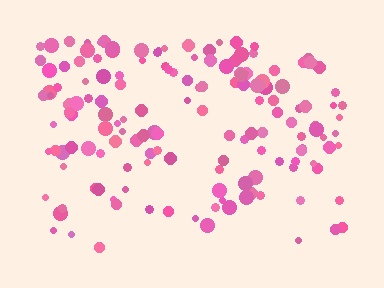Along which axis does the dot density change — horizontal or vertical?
Vertical.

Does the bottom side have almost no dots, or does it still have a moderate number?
Still a moderate number, just noticeably fewer than the top.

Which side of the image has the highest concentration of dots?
The top.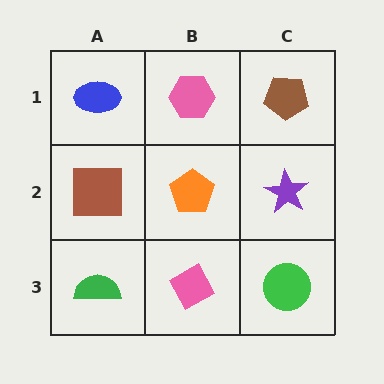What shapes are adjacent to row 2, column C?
A brown pentagon (row 1, column C), a green circle (row 3, column C), an orange pentagon (row 2, column B).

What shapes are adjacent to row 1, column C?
A purple star (row 2, column C), a pink hexagon (row 1, column B).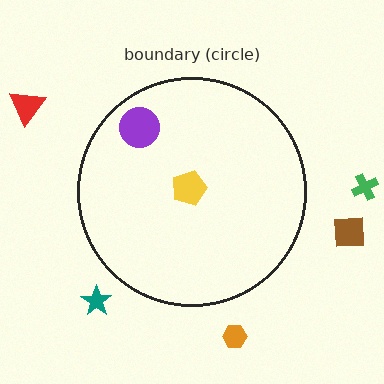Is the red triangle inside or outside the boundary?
Outside.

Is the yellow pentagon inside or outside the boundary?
Inside.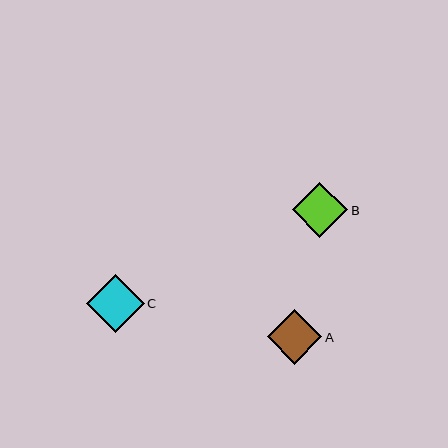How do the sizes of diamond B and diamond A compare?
Diamond B and diamond A are approximately the same size.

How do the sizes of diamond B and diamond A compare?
Diamond B and diamond A are approximately the same size.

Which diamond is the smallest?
Diamond A is the smallest with a size of approximately 54 pixels.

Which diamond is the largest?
Diamond C is the largest with a size of approximately 58 pixels.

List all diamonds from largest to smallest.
From largest to smallest: C, B, A.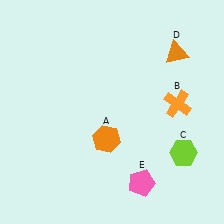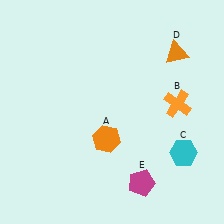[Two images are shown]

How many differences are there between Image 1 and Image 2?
There are 2 differences between the two images.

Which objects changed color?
C changed from lime to cyan. E changed from pink to magenta.